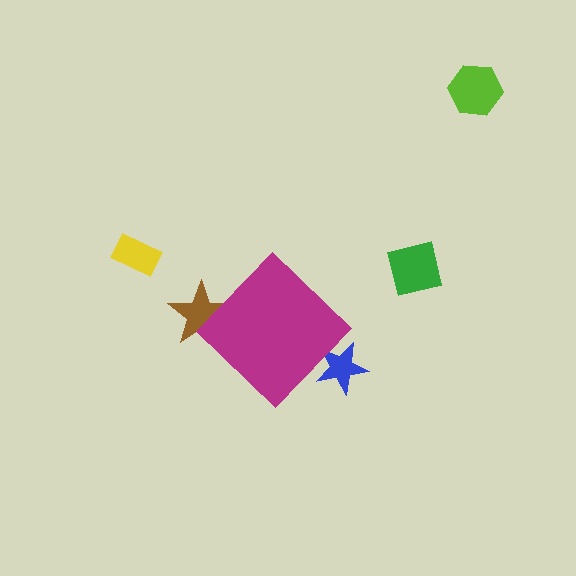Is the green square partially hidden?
No, the green square is fully visible.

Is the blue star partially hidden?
Yes, the blue star is partially hidden behind the magenta diamond.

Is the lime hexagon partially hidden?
No, the lime hexagon is fully visible.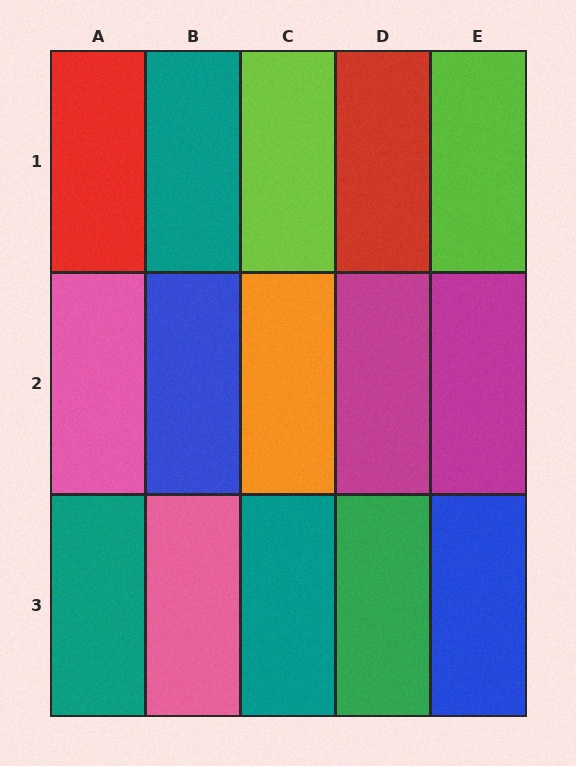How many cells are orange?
1 cell is orange.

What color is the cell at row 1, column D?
Red.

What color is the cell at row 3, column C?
Teal.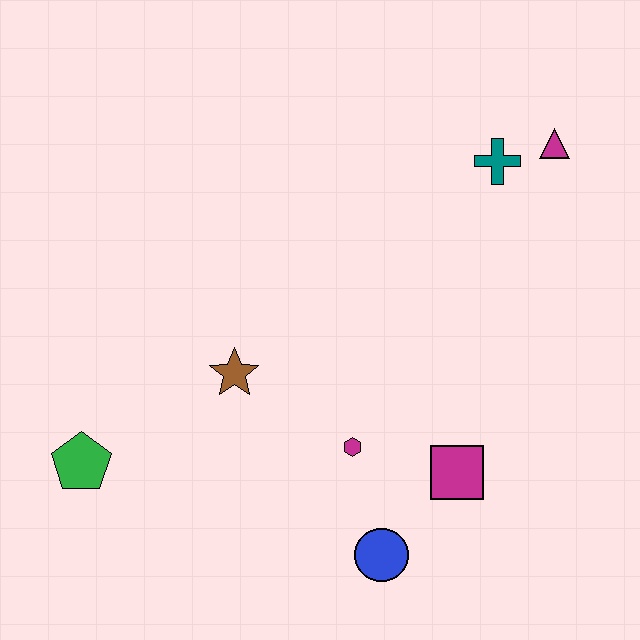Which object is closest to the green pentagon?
The brown star is closest to the green pentagon.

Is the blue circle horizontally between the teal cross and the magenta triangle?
No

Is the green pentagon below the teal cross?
Yes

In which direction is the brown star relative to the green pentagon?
The brown star is to the right of the green pentagon.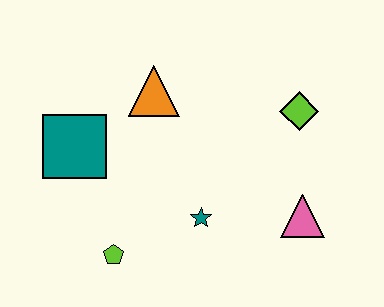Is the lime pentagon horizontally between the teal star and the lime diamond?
No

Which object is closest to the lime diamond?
The pink triangle is closest to the lime diamond.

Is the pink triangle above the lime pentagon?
Yes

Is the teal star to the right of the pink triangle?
No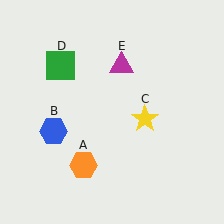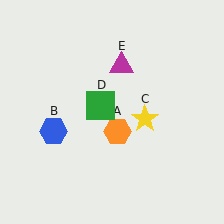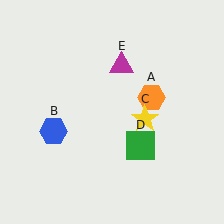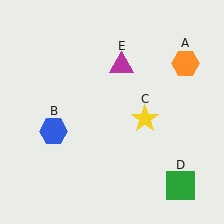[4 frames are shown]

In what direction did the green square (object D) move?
The green square (object D) moved down and to the right.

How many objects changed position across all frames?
2 objects changed position: orange hexagon (object A), green square (object D).